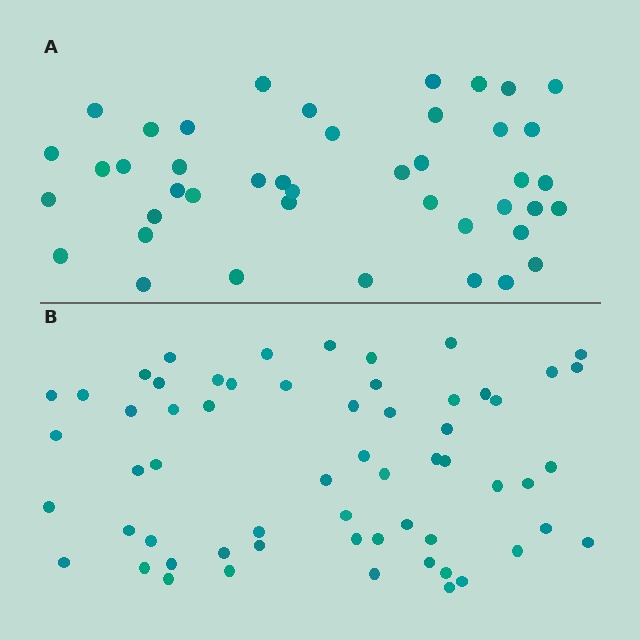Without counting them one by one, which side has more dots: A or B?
Region B (the bottom region) has more dots.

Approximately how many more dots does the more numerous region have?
Region B has approximately 15 more dots than region A.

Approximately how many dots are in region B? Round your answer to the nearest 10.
About 60 dots.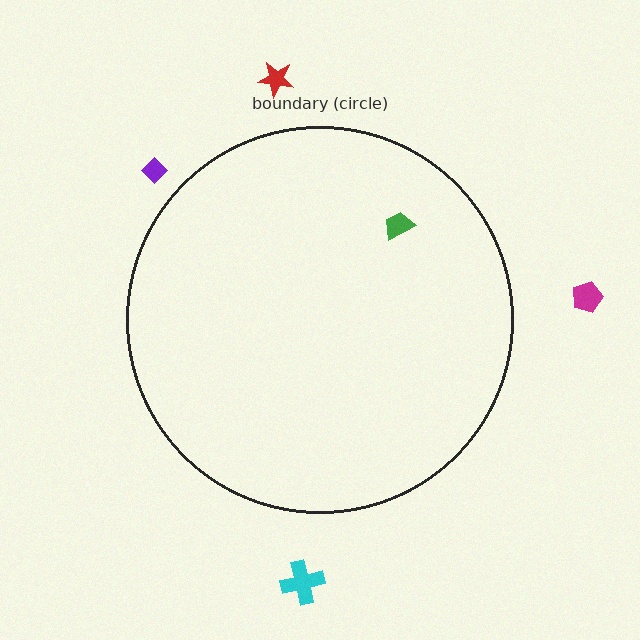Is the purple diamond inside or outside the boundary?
Outside.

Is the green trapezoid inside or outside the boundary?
Inside.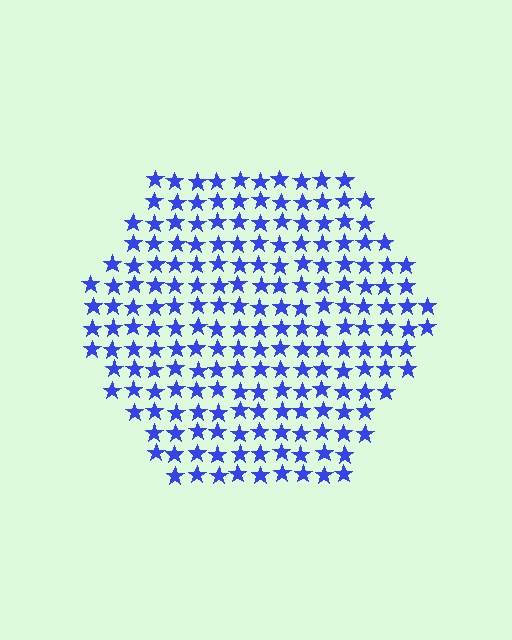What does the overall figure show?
The overall figure shows a hexagon.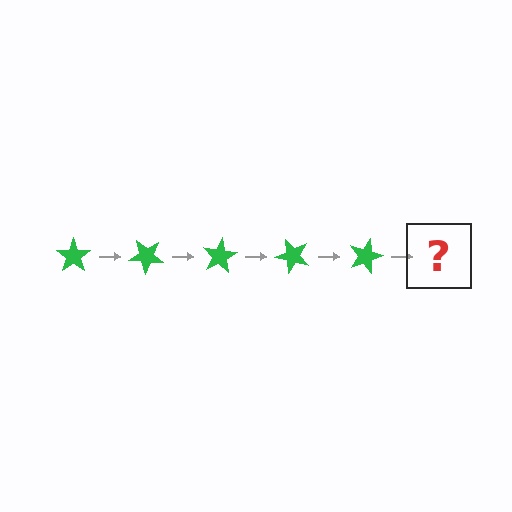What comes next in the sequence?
The next element should be a green star rotated 200 degrees.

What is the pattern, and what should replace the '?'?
The pattern is that the star rotates 40 degrees each step. The '?' should be a green star rotated 200 degrees.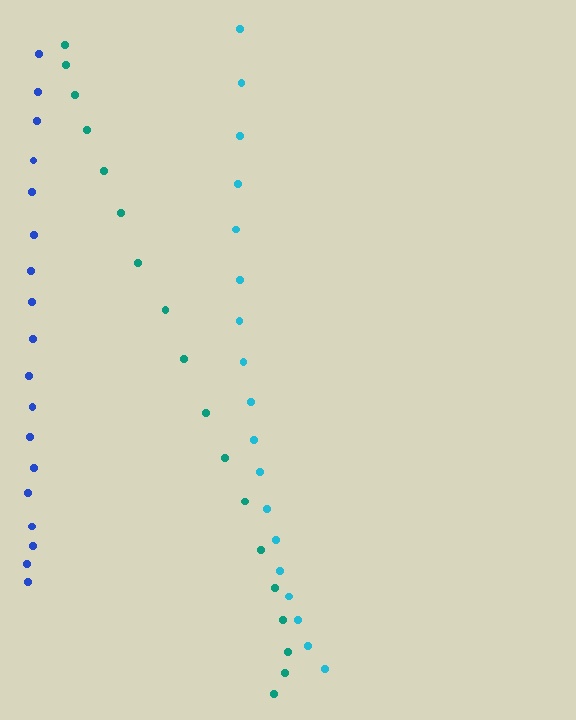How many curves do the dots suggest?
There are 3 distinct paths.